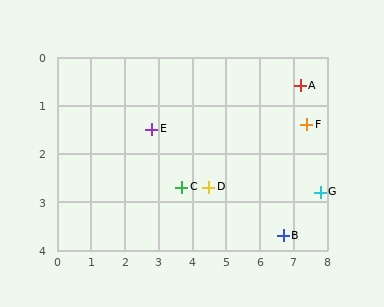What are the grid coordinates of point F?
Point F is at approximately (7.4, 1.4).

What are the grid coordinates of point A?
Point A is at approximately (7.2, 0.6).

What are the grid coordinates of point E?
Point E is at approximately (2.8, 1.5).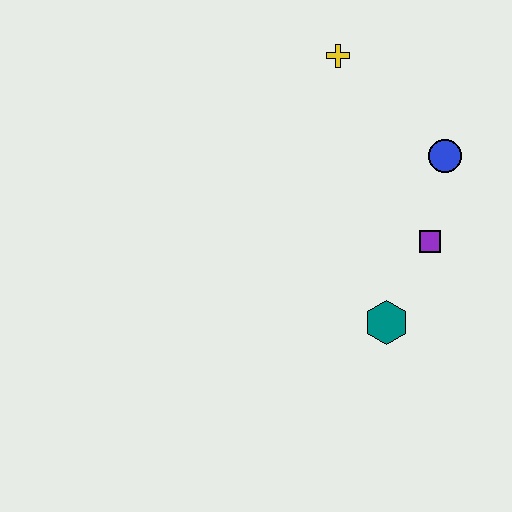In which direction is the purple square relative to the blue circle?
The purple square is below the blue circle.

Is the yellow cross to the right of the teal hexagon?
No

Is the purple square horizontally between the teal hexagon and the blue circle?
Yes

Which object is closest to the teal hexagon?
The purple square is closest to the teal hexagon.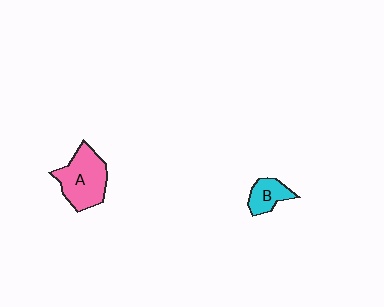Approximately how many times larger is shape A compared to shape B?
Approximately 2.1 times.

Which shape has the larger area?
Shape A (pink).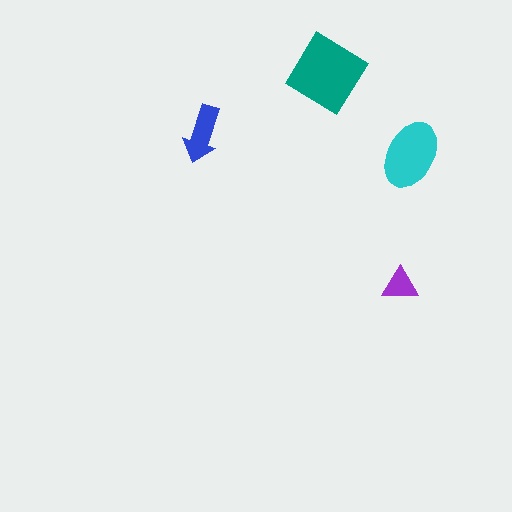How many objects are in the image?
There are 4 objects in the image.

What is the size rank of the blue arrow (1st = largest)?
3rd.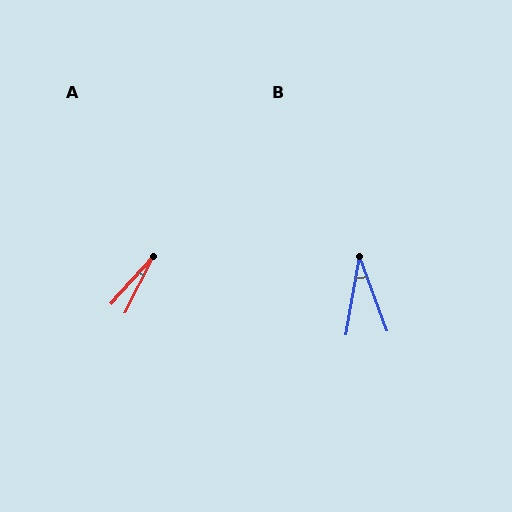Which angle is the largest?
B, at approximately 30 degrees.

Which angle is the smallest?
A, at approximately 16 degrees.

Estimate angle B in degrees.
Approximately 30 degrees.